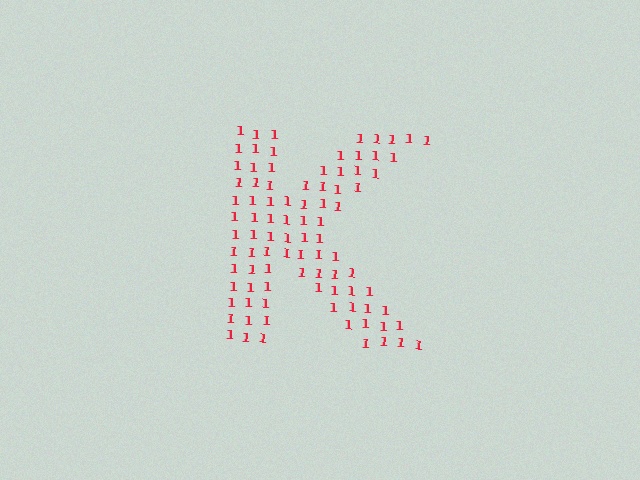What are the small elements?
The small elements are digit 1's.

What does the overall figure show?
The overall figure shows the letter K.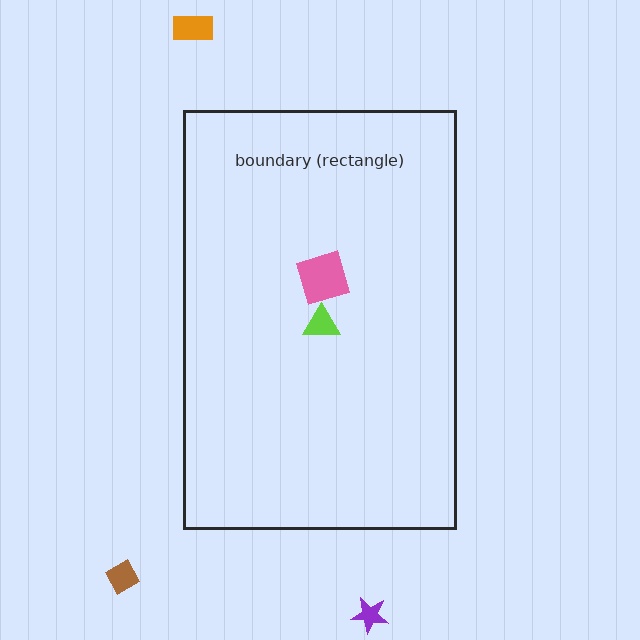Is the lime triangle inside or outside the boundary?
Inside.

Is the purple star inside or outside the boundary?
Outside.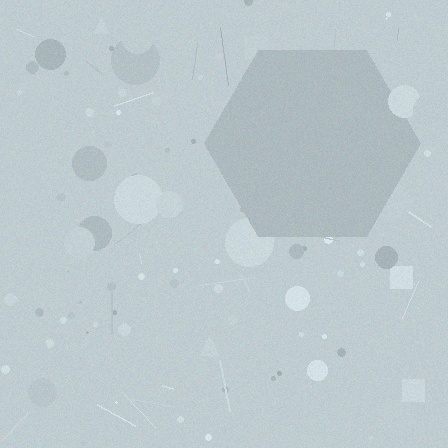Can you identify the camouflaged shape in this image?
The camouflaged shape is a hexagon.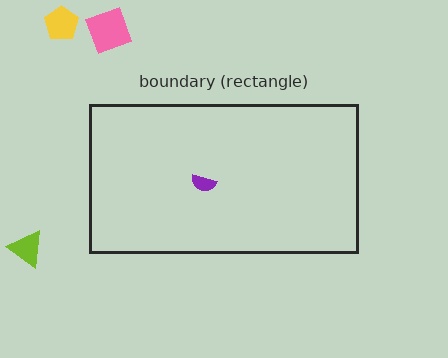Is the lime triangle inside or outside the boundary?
Outside.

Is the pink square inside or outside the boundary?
Outside.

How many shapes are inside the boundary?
1 inside, 3 outside.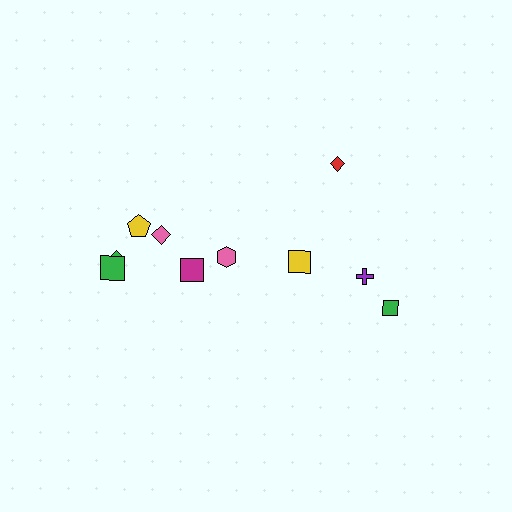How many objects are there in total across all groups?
There are 10 objects.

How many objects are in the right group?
There are 4 objects.